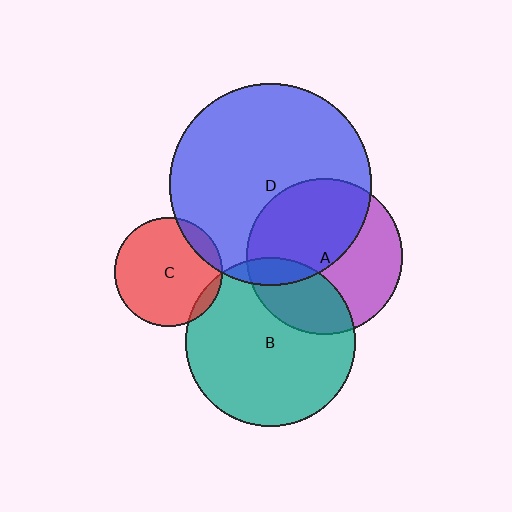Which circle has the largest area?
Circle D (blue).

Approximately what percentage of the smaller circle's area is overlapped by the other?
Approximately 50%.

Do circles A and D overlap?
Yes.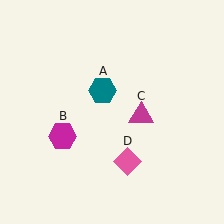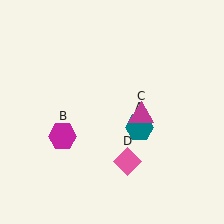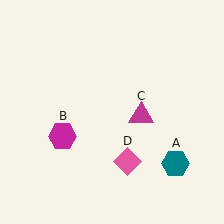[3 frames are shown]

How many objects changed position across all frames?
1 object changed position: teal hexagon (object A).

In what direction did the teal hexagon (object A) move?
The teal hexagon (object A) moved down and to the right.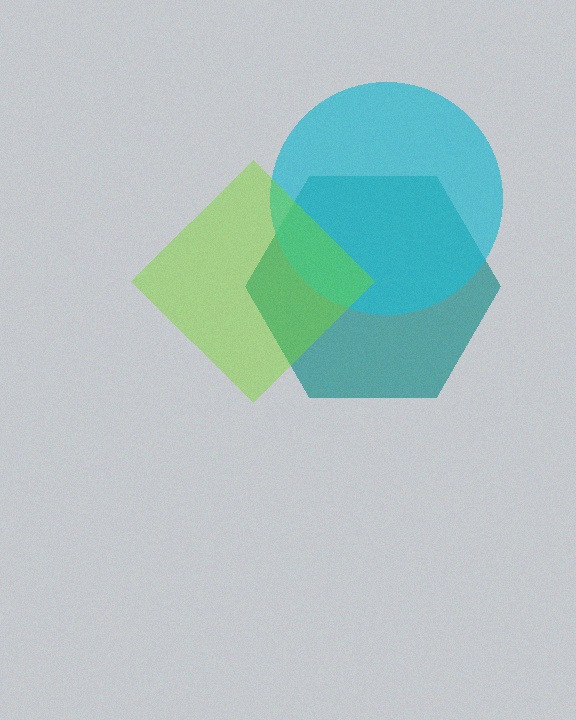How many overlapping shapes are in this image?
There are 3 overlapping shapes in the image.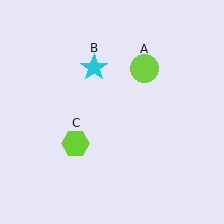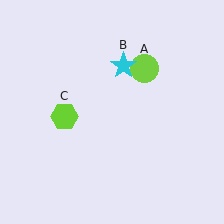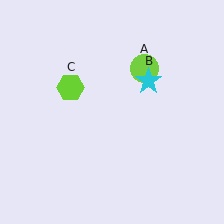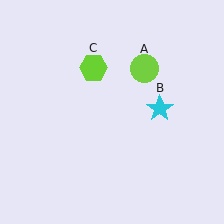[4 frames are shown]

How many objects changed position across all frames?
2 objects changed position: cyan star (object B), lime hexagon (object C).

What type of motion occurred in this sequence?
The cyan star (object B), lime hexagon (object C) rotated clockwise around the center of the scene.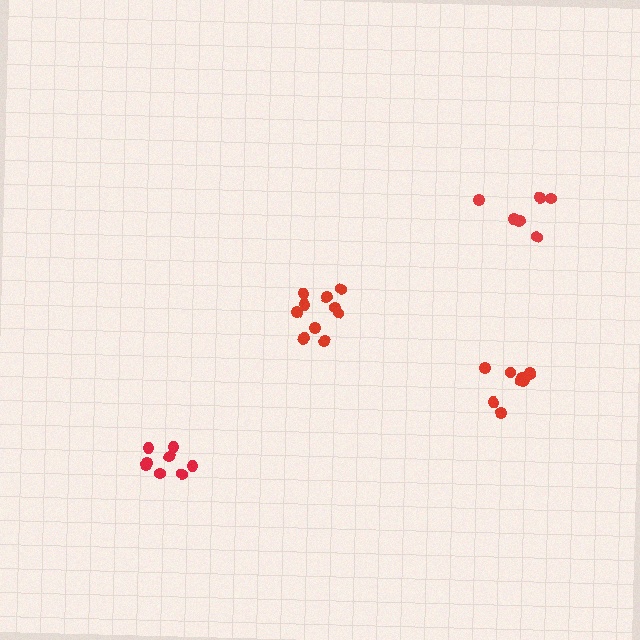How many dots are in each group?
Group 1: 11 dots, Group 2: 6 dots, Group 3: 9 dots, Group 4: 8 dots (34 total).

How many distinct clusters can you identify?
There are 4 distinct clusters.